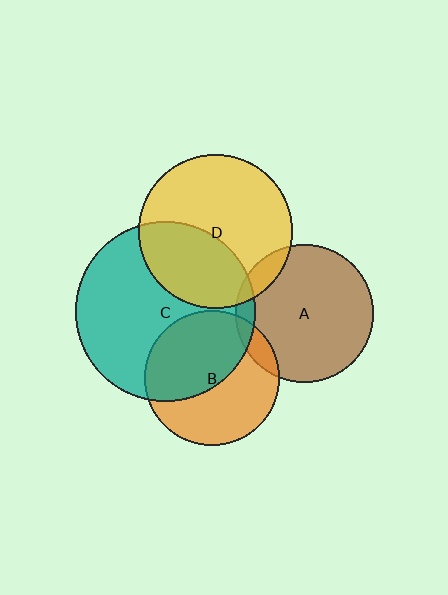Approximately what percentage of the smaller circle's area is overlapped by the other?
Approximately 5%.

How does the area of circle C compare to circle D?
Approximately 1.4 times.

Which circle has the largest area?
Circle C (teal).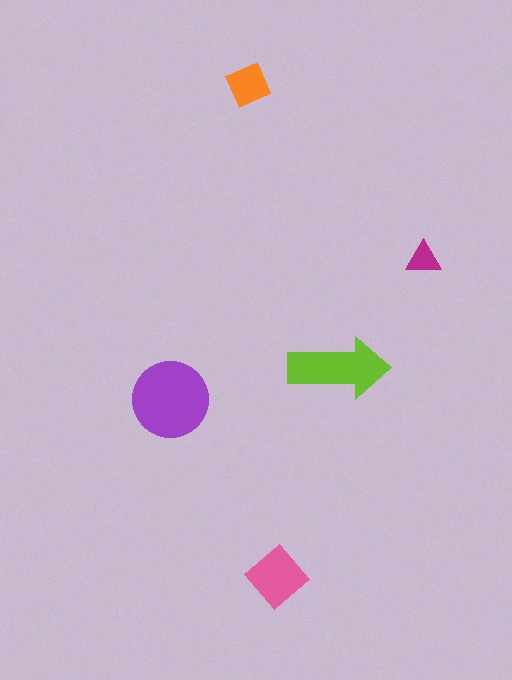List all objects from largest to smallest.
The purple circle, the lime arrow, the pink diamond, the orange square, the magenta triangle.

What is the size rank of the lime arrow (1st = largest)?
2nd.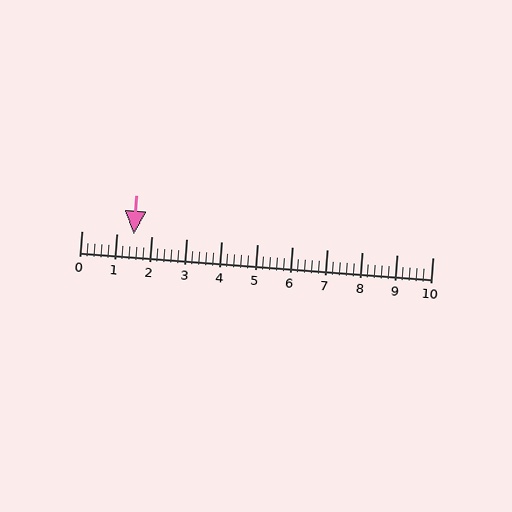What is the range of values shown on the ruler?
The ruler shows values from 0 to 10.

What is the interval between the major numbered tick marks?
The major tick marks are spaced 1 units apart.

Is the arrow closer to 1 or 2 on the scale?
The arrow is closer to 2.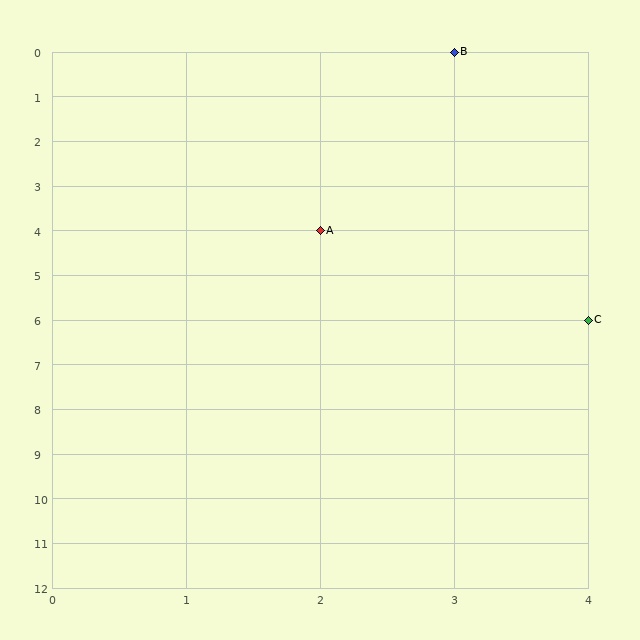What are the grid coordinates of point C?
Point C is at grid coordinates (4, 6).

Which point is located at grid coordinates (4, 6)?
Point C is at (4, 6).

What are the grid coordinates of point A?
Point A is at grid coordinates (2, 4).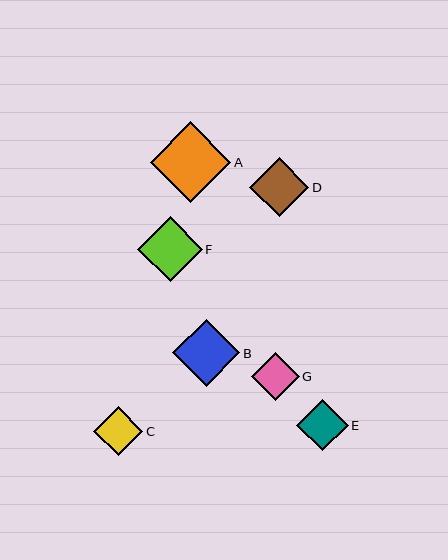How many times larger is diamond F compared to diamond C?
Diamond F is approximately 1.3 times the size of diamond C.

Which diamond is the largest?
Diamond A is the largest with a size of approximately 81 pixels.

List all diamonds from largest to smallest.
From largest to smallest: A, B, F, D, E, C, G.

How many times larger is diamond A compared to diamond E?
Diamond A is approximately 1.6 times the size of diamond E.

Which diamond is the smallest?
Diamond G is the smallest with a size of approximately 48 pixels.